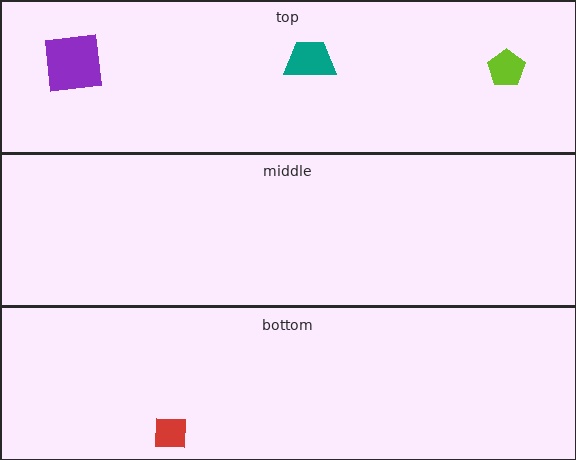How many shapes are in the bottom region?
1.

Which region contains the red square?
The bottom region.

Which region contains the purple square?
The top region.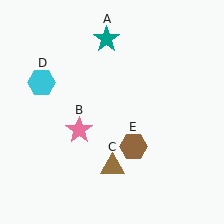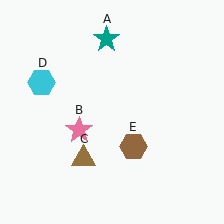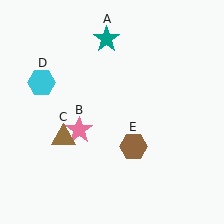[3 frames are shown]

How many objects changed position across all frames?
1 object changed position: brown triangle (object C).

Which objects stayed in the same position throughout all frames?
Teal star (object A) and pink star (object B) and cyan hexagon (object D) and brown hexagon (object E) remained stationary.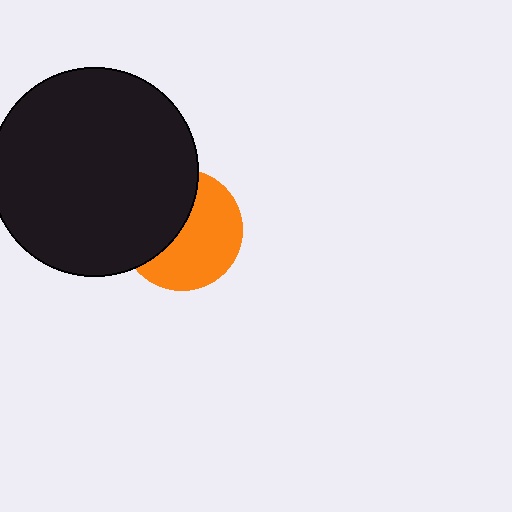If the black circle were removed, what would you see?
You would see the complete orange circle.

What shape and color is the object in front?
The object in front is a black circle.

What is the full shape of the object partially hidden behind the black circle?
The partially hidden object is an orange circle.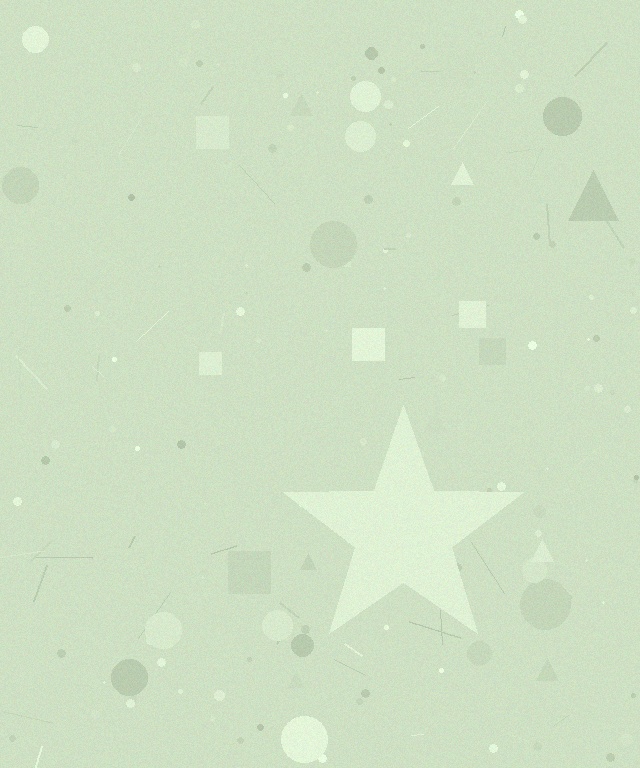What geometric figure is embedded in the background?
A star is embedded in the background.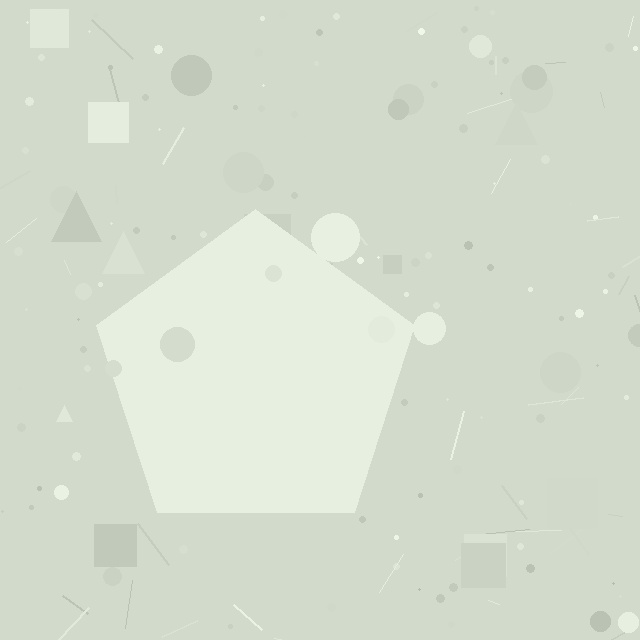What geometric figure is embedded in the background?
A pentagon is embedded in the background.